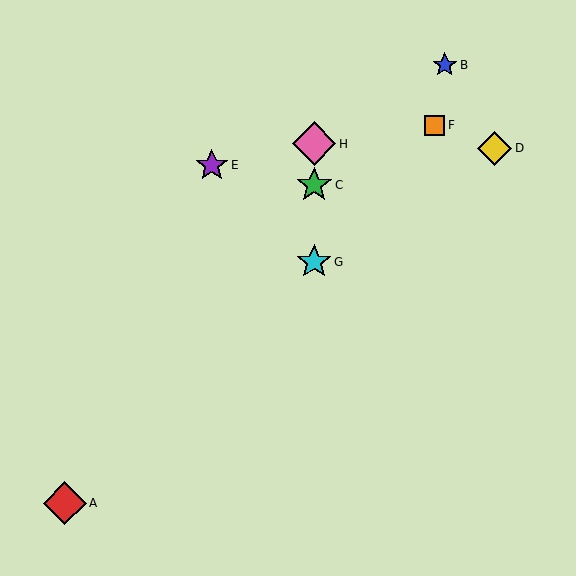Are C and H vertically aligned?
Yes, both are at x≈314.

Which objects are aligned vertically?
Objects C, G, H are aligned vertically.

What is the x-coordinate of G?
Object G is at x≈314.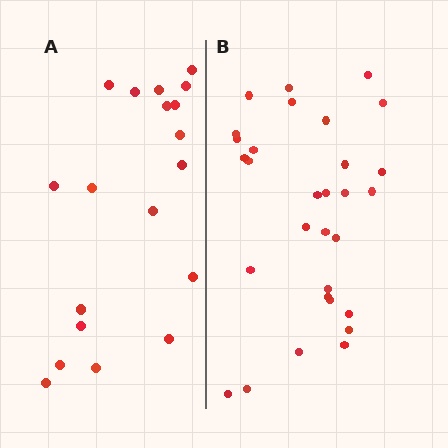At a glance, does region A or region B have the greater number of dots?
Region B (the right region) has more dots.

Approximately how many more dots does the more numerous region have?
Region B has roughly 12 or so more dots than region A.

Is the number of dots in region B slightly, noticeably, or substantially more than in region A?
Region B has substantially more. The ratio is roughly 1.6 to 1.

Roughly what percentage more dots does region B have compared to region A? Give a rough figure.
About 60% more.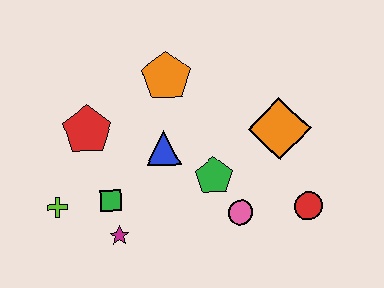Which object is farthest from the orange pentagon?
The red circle is farthest from the orange pentagon.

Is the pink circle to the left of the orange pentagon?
No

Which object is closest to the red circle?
The pink circle is closest to the red circle.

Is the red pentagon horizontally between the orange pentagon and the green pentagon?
No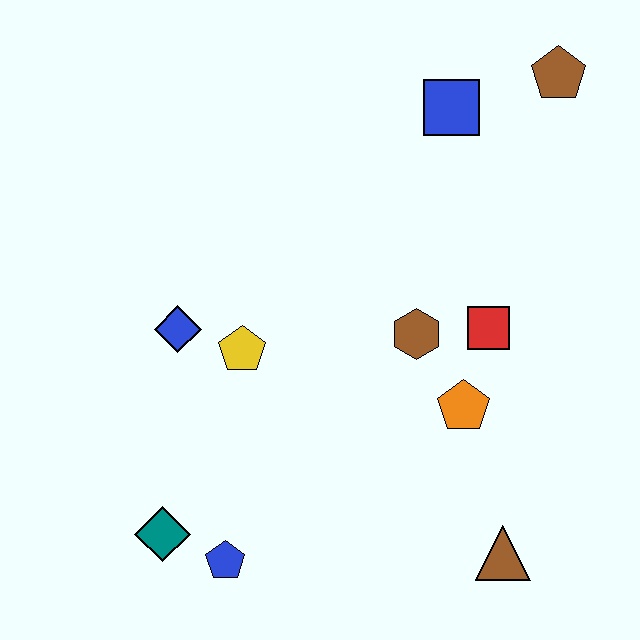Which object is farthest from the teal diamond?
The brown pentagon is farthest from the teal diamond.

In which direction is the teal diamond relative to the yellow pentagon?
The teal diamond is below the yellow pentagon.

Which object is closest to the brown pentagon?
The blue square is closest to the brown pentagon.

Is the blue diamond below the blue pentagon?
No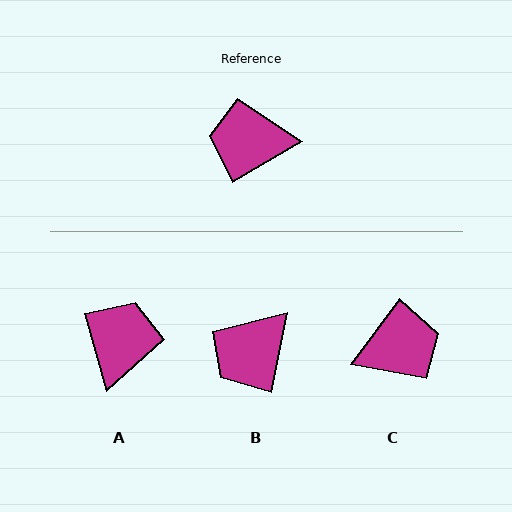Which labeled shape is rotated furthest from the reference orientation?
C, about 157 degrees away.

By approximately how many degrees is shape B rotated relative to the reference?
Approximately 48 degrees counter-clockwise.